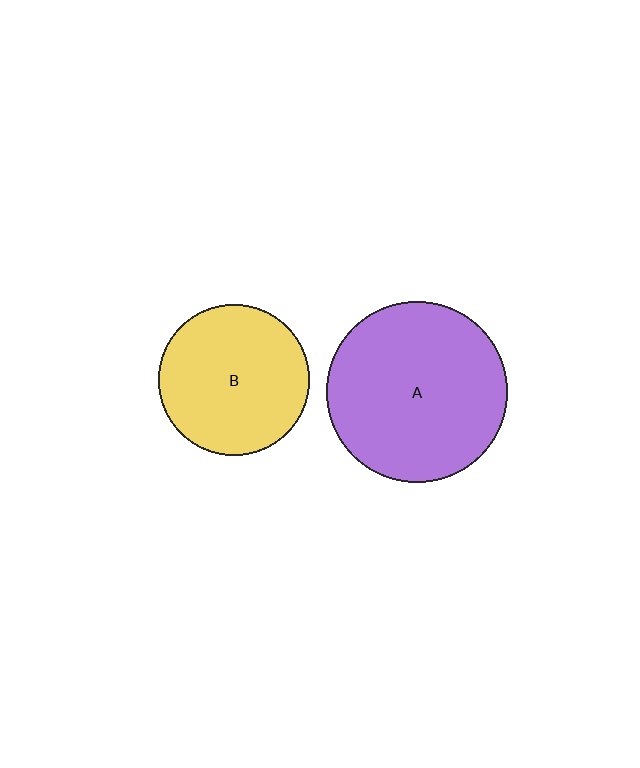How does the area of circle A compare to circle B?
Approximately 1.4 times.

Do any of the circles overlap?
No, none of the circles overlap.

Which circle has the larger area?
Circle A (purple).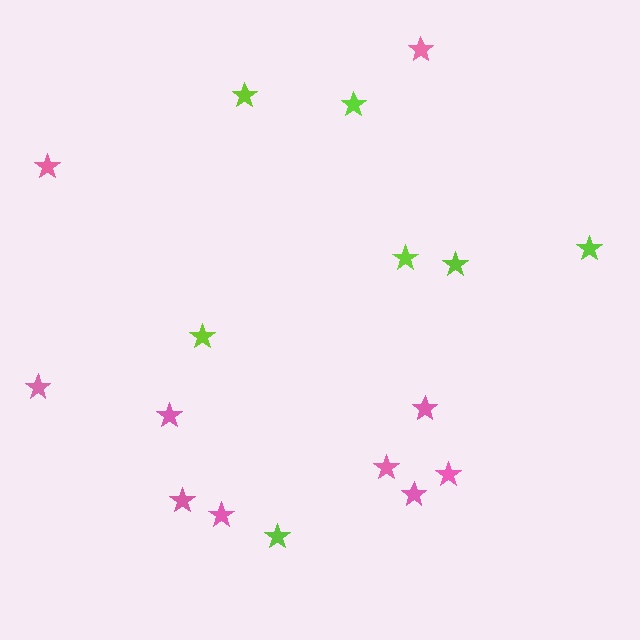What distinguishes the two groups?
There are 2 groups: one group of lime stars (7) and one group of pink stars (10).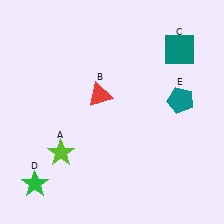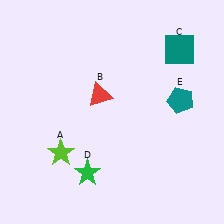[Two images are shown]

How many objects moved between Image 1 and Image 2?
1 object moved between the two images.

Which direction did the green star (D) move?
The green star (D) moved right.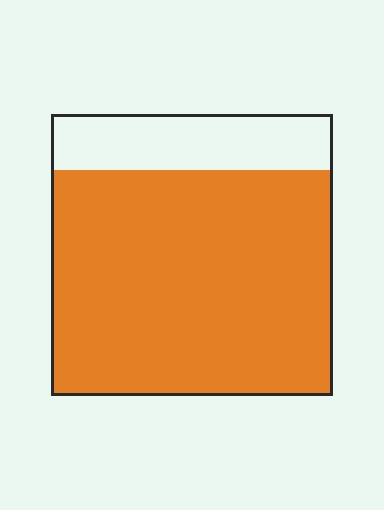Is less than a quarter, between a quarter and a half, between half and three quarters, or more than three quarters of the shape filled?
More than three quarters.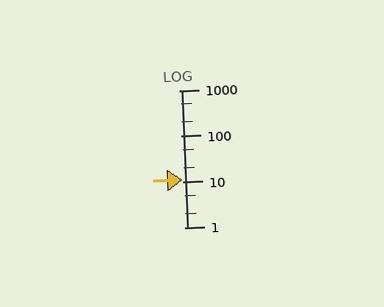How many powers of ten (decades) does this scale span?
The scale spans 3 decades, from 1 to 1000.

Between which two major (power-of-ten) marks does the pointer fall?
The pointer is between 10 and 100.